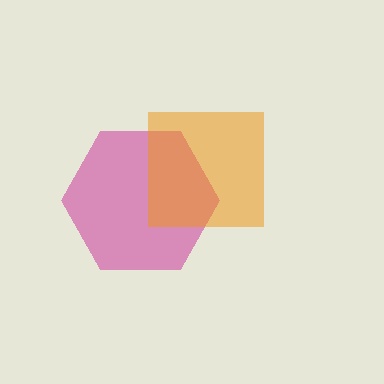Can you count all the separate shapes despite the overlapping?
Yes, there are 2 separate shapes.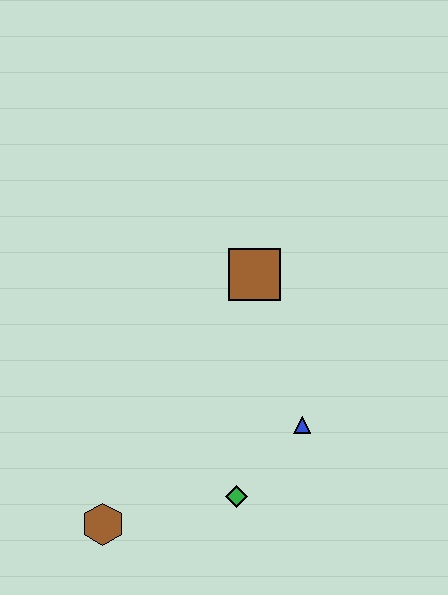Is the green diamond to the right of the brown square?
No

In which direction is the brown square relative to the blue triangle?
The brown square is above the blue triangle.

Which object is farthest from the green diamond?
The brown square is farthest from the green diamond.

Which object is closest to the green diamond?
The blue triangle is closest to the green diamond.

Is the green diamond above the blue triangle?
No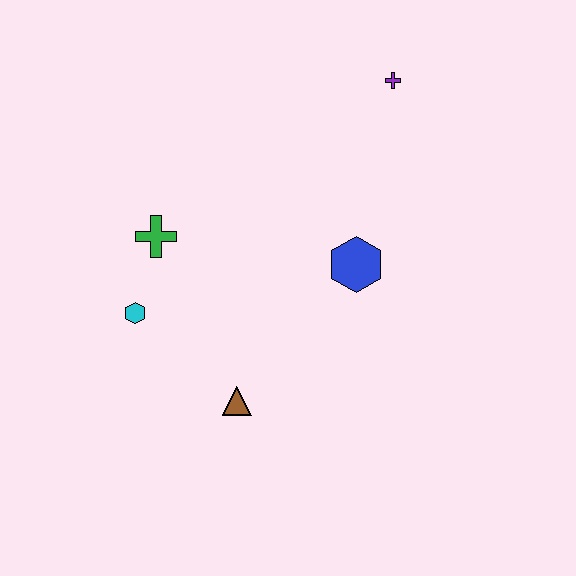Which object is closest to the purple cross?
The blue hexagon is closest to the purple cross.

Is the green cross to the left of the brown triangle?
Yes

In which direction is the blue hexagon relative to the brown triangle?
The blue hexagon is above the brown triangle.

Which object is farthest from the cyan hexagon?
The purple cross is farthest from the cyan hexagon.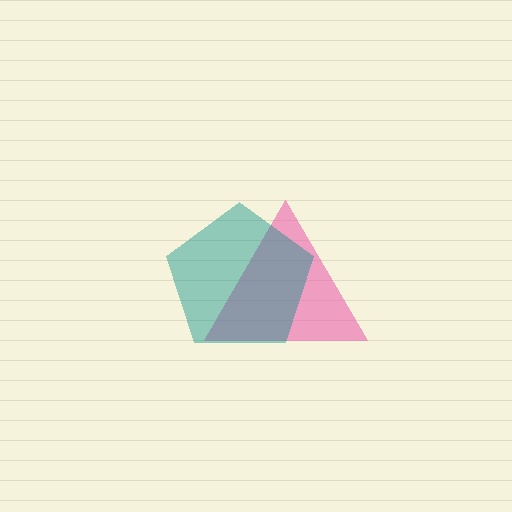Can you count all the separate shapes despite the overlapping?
Yes, there are 2 separate shapes.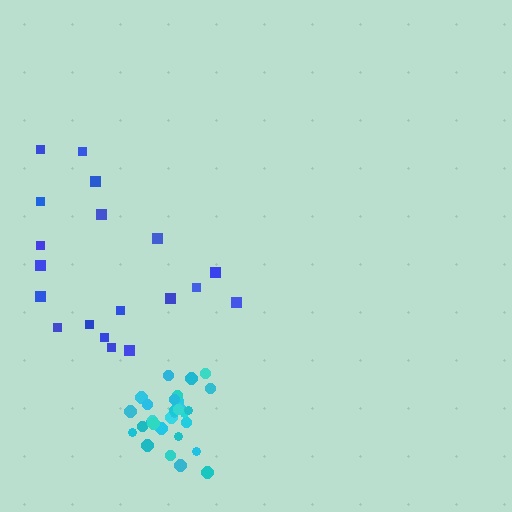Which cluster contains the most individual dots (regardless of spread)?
Cyan (31).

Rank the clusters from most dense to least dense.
cyan, blue.